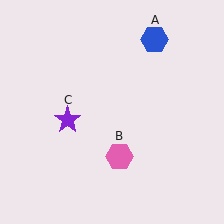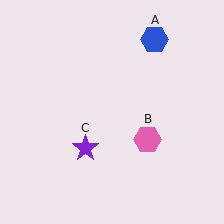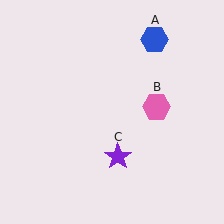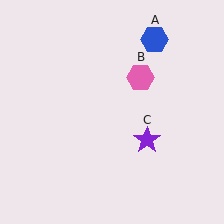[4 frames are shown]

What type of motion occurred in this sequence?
The pink hexagon (object B), purple star (object C) rotated counterclockwise around the center of the scene.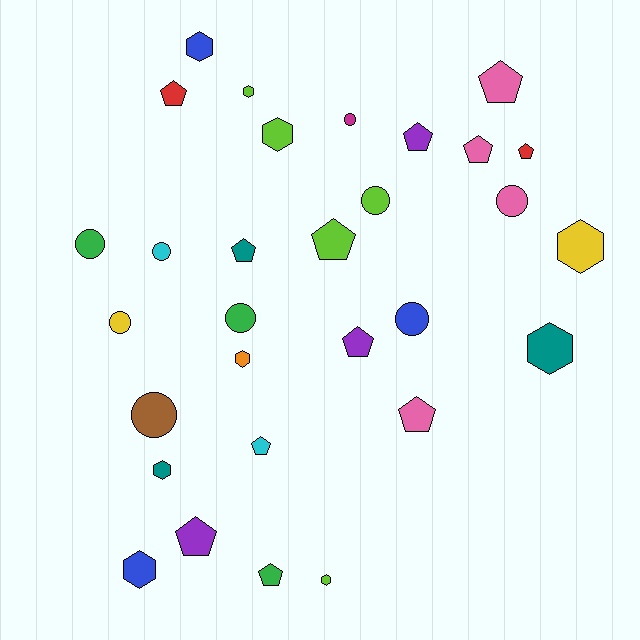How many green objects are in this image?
There are 3 green objects.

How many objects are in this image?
There are 30 objects.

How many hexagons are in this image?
There are 9 hexagons.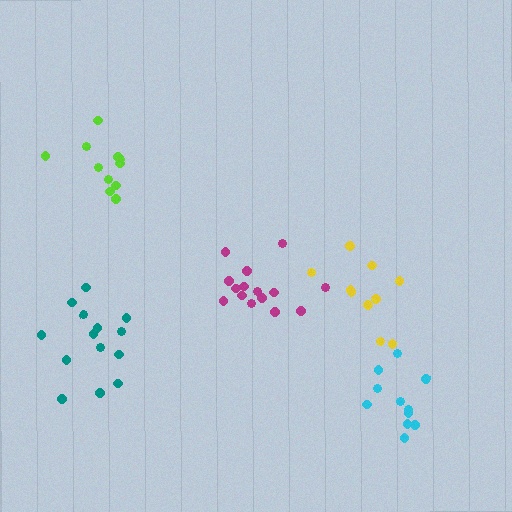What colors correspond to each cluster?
The clusters are colored: teal, lime, yellow, magenta, cyan.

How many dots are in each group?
Group 1: 14 dots, Group 2: 11 dots, Group 3: 10 dots, Group 4: 15 dots, Group 5: 11 dots (61 total).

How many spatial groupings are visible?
There are 5 spatial groupings.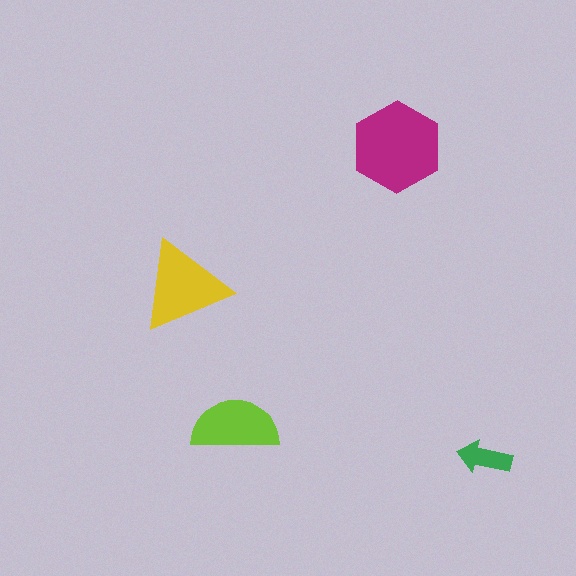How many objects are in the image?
There are 4 objects in the image.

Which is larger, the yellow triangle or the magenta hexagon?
The magenta hexagon.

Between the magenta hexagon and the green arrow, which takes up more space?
The magenta hexagon.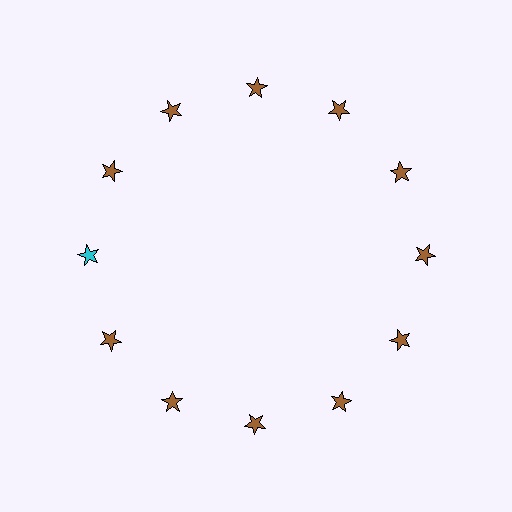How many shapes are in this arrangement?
There are 12 shapes arranged in a ring pattern.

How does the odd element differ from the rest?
It has a different color: cyan instead of brown.